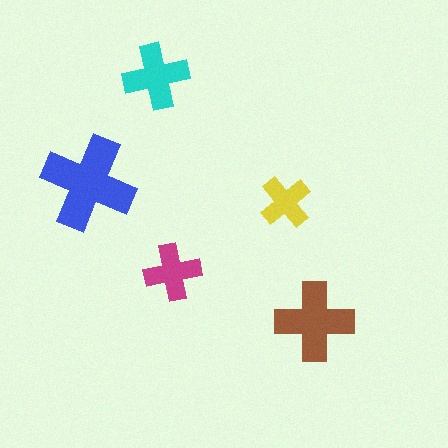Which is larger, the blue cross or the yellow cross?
The blue one.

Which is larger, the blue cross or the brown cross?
The blue one.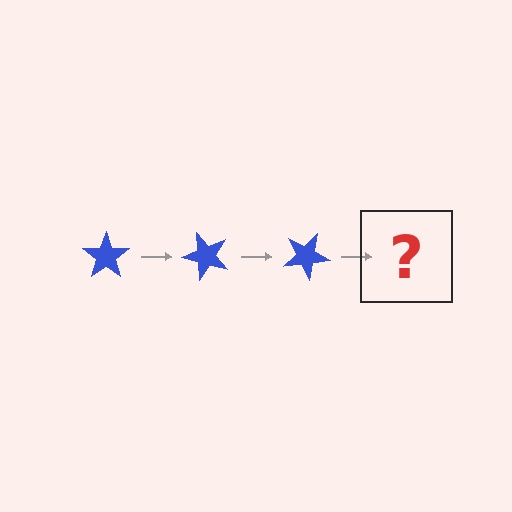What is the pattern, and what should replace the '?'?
The pattern is that the star rotates 50 degrees each step. The '?' should be a blue star rotated 150 degrees.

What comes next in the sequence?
The next element should be a blue star rotated 150 degrees.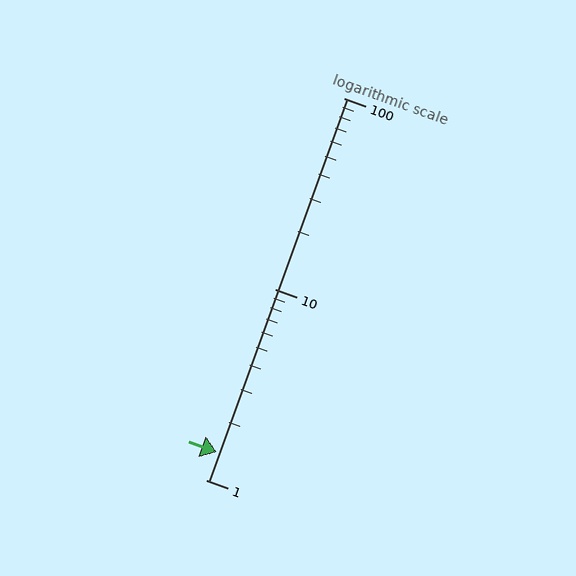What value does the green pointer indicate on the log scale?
The pointer indicates approximately 1.4.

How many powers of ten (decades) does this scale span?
The scale spans 2 decades, from 1 to 100.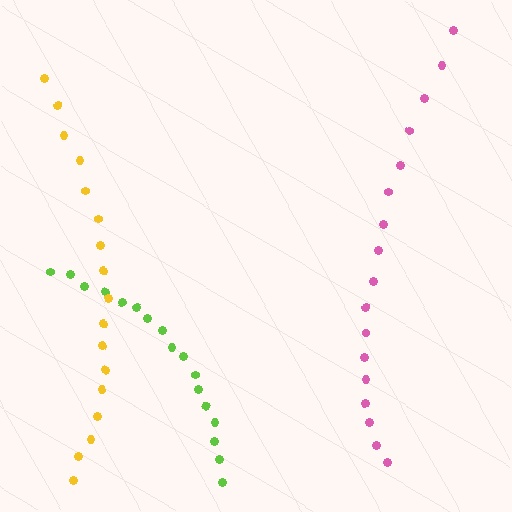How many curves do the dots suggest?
There are 3 distinct paths.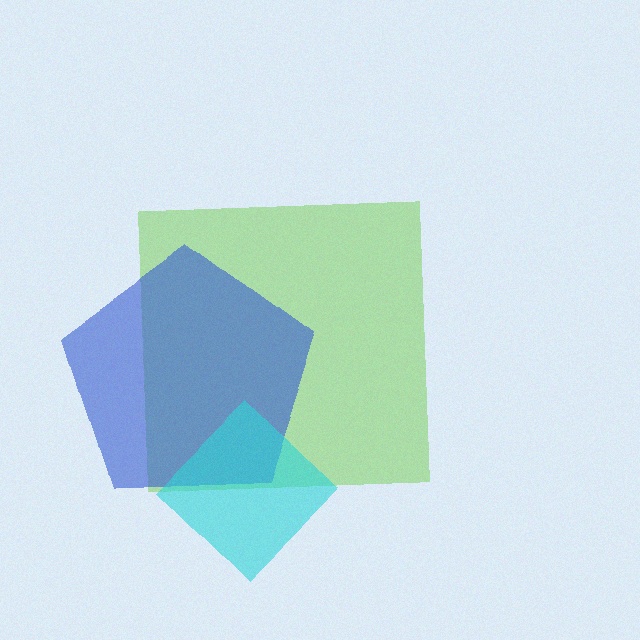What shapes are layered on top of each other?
The layered shapes are: a lime square, a blue pentagon, a cyan diamond.